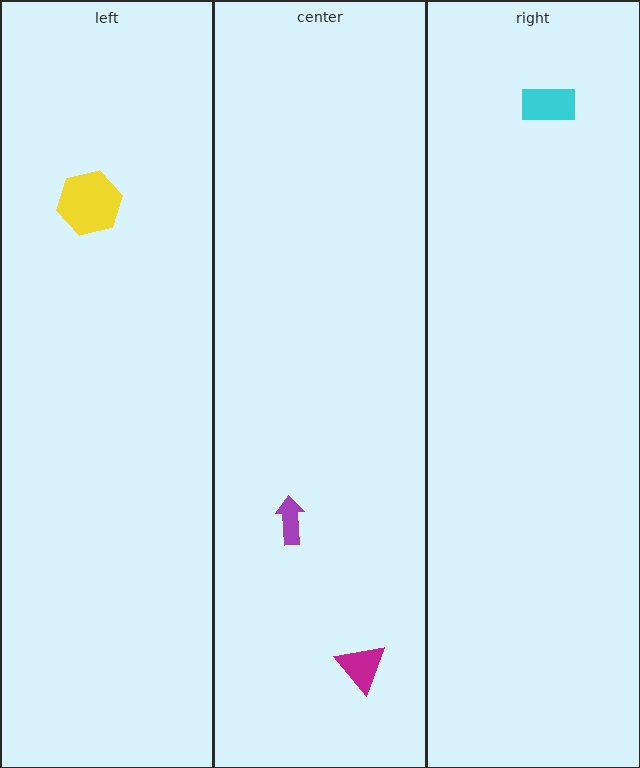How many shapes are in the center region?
2.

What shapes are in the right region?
The cyan rectangle.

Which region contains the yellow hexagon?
The left region.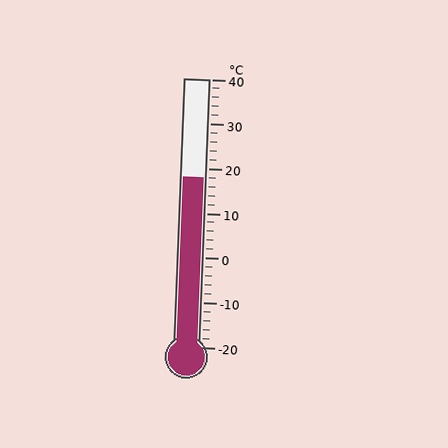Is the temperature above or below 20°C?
The temperature is below 20°C.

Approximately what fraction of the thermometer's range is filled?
The thermometer is filled to approximately 65% of its range.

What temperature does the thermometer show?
The thermometer shows approximately 18°C.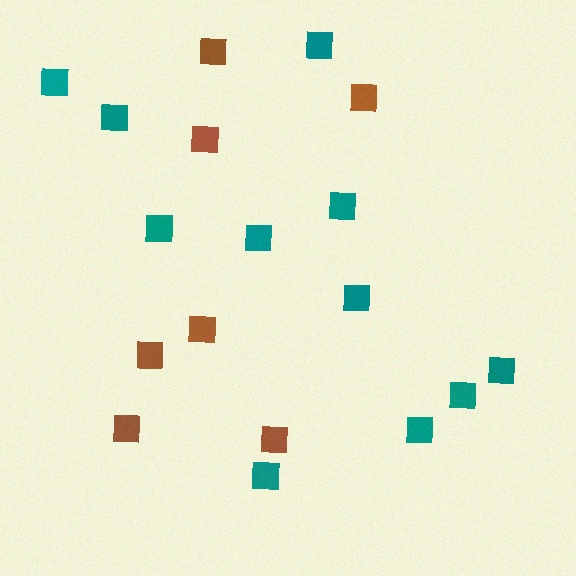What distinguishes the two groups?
There are 2 groups: one group of teal squares (11) and one group of brown squares (7).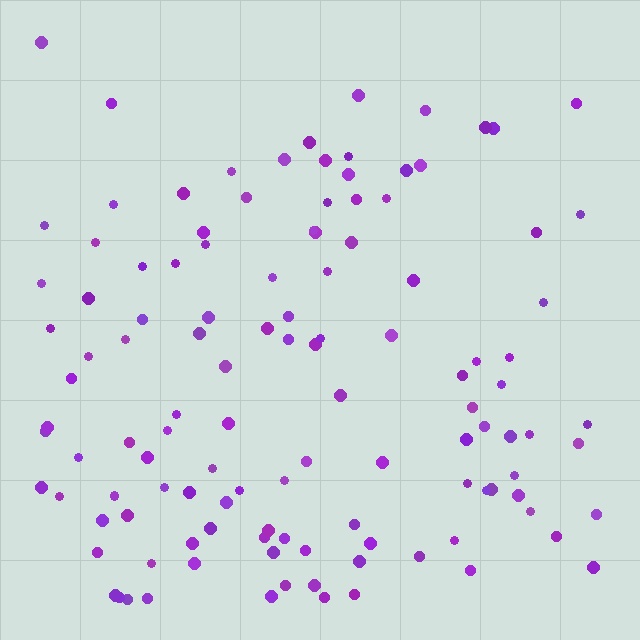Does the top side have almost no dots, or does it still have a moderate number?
Still a moderate number, just noticeably fewer than the bottom.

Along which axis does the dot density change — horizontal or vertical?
Vertical.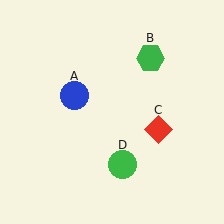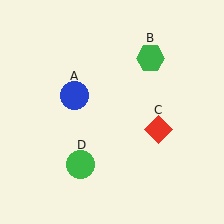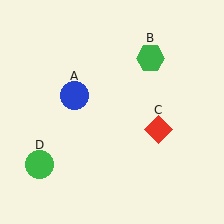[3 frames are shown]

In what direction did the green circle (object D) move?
The green circle (object D) moved left.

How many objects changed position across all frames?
1 object changed position: green circle (object D).